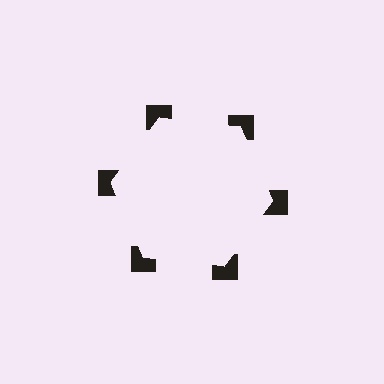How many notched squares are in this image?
There are 6 — one at each vertex of the illusory hexagon.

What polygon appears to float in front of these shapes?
An illusory hexagon — its edges are inferred from the aligned wedge cuts in the notched squares, not physically drawn.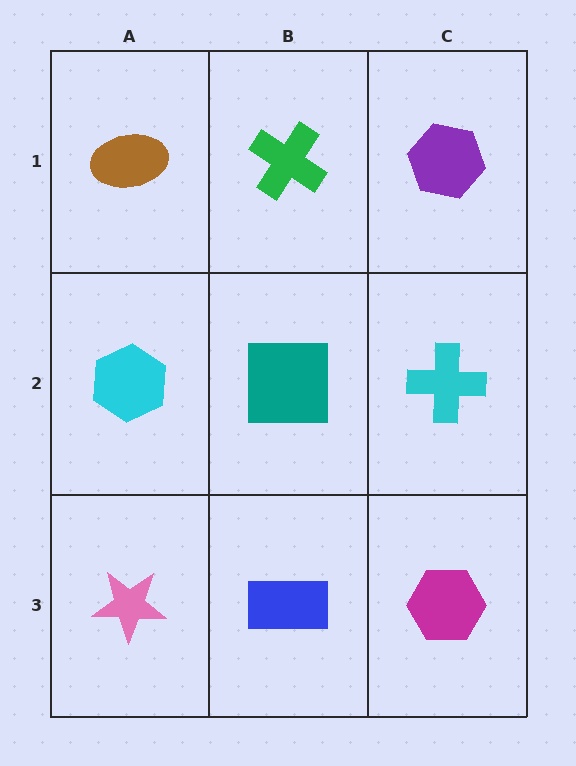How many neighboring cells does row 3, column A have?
2.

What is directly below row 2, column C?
A magenta hexagon.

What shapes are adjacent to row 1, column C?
A cyan cross (row 2, column C), a green cross (row 1, column B).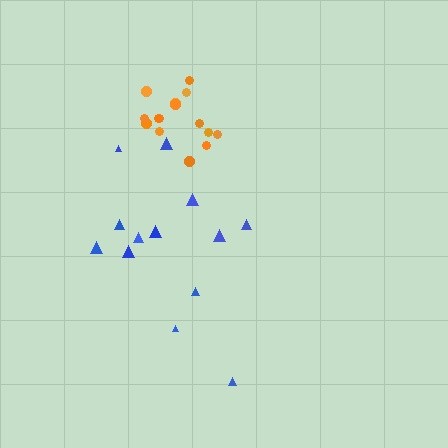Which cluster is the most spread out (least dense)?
Blue.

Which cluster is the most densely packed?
Orange.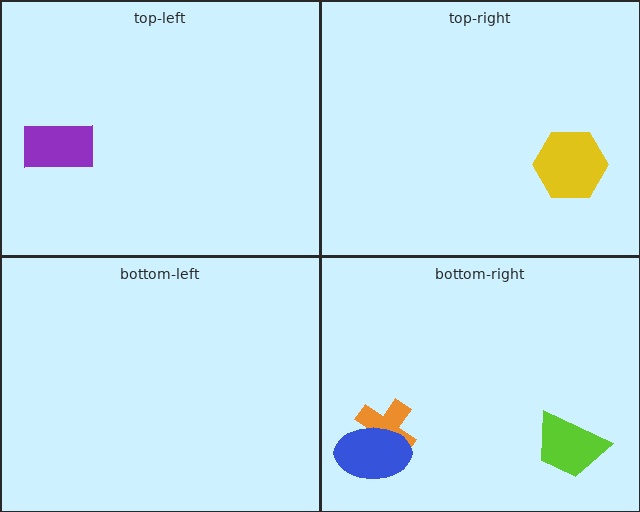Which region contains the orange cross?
The bottom-right region.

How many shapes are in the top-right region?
1.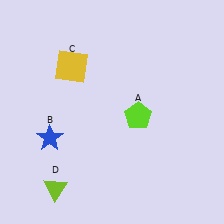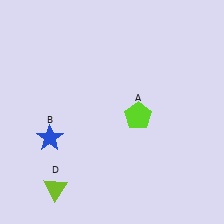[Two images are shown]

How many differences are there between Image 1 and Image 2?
There is 1 difference between the two images.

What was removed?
The yellow square (C) was removed in Image 2.